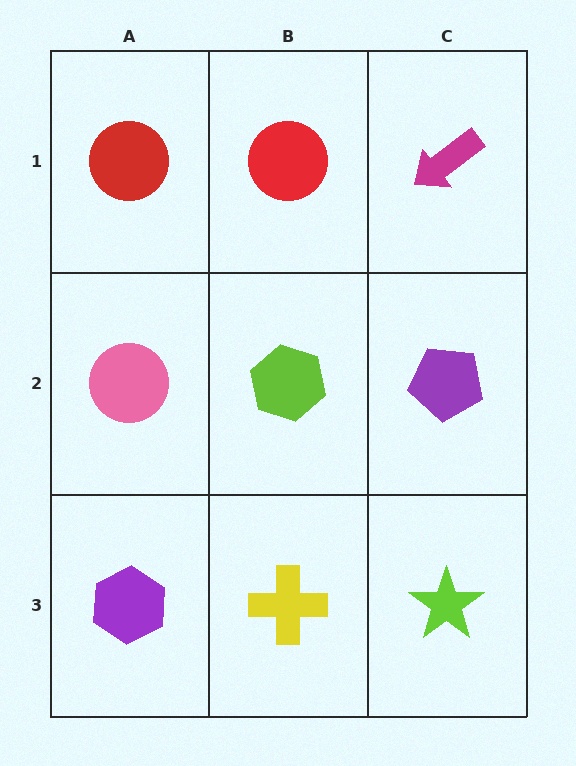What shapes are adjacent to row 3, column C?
A purple pentagon (row 2, column C), a yellow cross (row 3, column B).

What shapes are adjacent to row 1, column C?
A purple pentagon (row 2, column C), a red circle (row 1, column B).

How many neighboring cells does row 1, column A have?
2.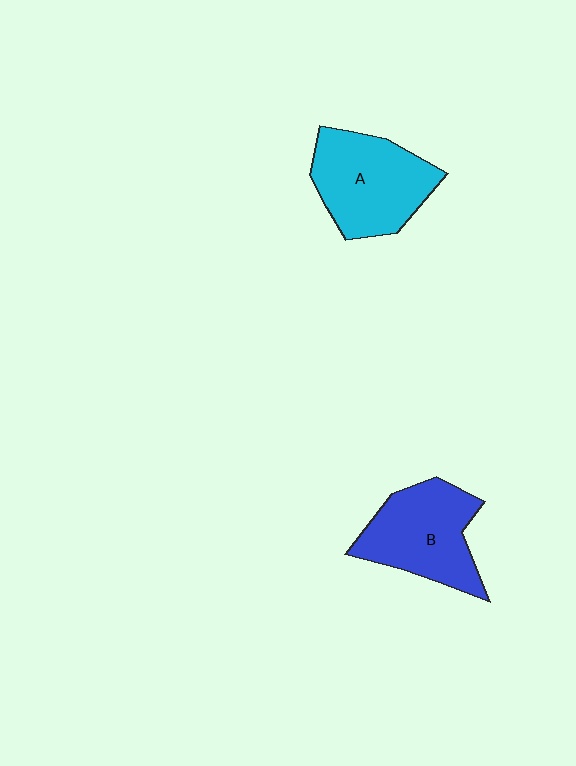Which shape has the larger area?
Shape A (cyan).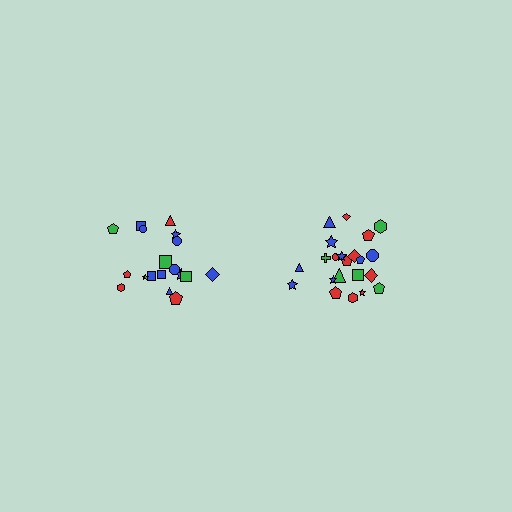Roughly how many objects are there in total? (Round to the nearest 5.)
Roughly 40 objects in total.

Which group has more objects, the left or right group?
The right group.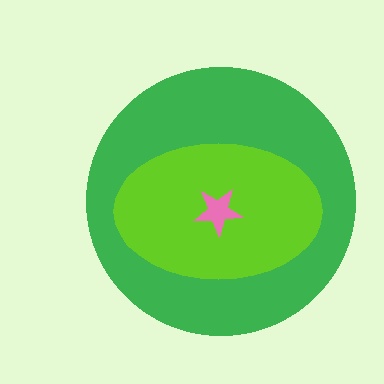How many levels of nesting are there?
3.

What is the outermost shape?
The green circle.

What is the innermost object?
The pink star.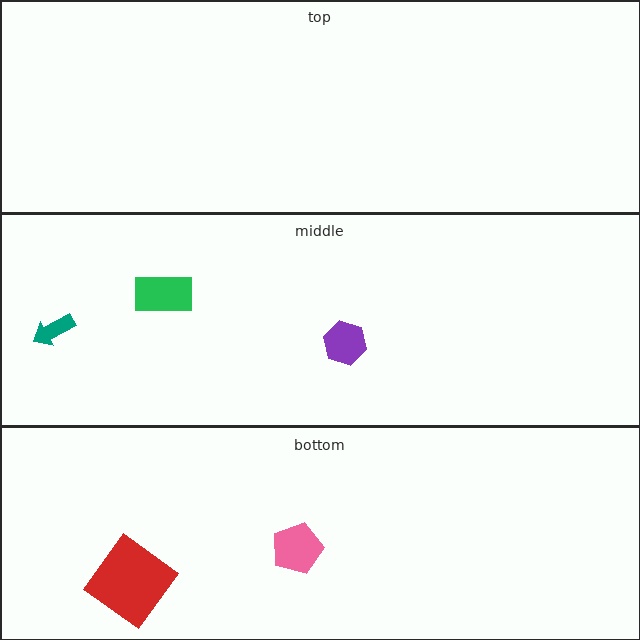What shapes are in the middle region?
The teal arrow, the green rectangle, the purple hexagon.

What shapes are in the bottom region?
The pink pentagon, the red diamond.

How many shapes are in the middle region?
3.